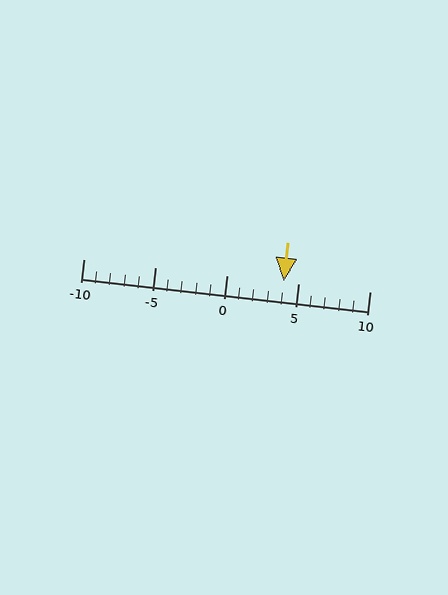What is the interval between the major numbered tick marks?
The major tick marks are spaced 5 units apart.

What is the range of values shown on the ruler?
The ruler shows values from -10 to 10.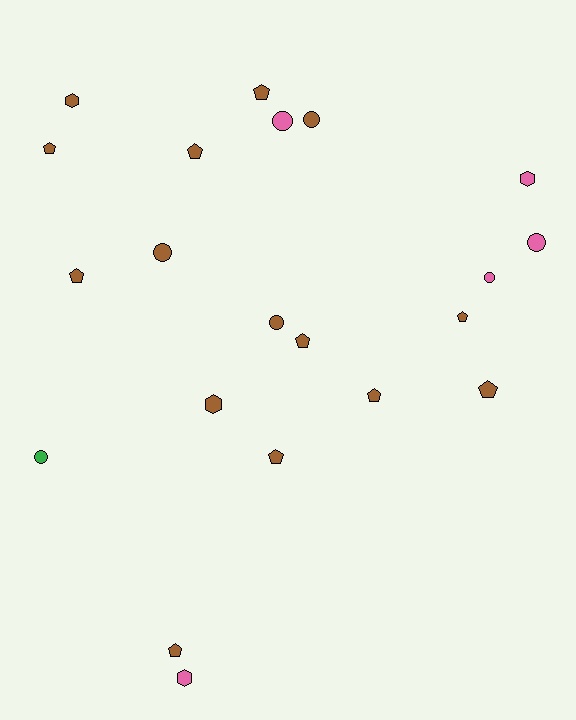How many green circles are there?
There is 1 green circle.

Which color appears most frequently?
Brown, with 15 objects.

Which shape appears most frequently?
Pentagon, with 10 objects.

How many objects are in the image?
There are 21 objects.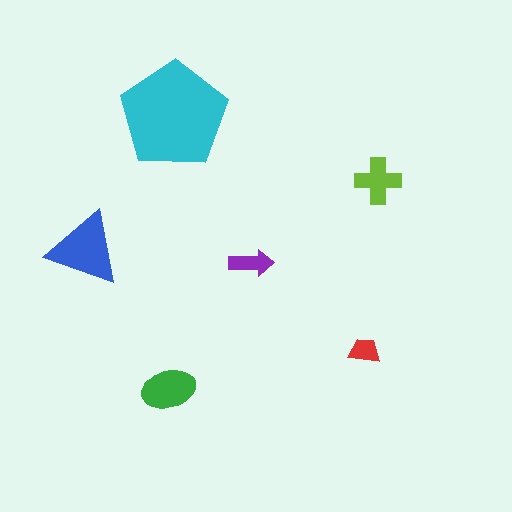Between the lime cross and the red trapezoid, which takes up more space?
The lime cross.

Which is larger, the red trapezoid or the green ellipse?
The green ellipse.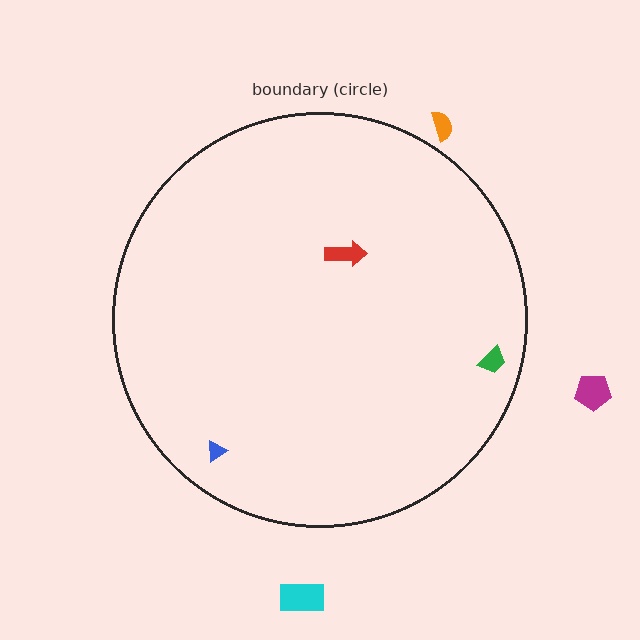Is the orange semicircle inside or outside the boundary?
Outside.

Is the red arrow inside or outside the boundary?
Inside.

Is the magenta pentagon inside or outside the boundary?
Outside.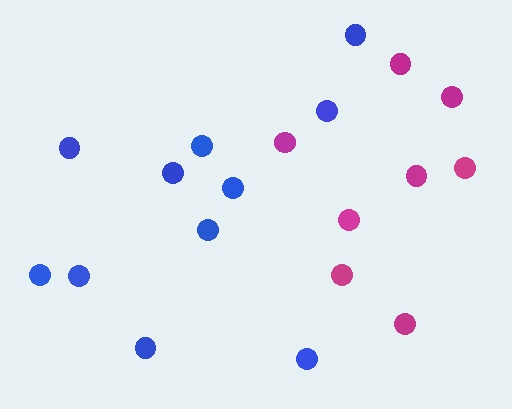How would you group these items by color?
There are 2 groups: one group of blue circles (11) and one group of magenta circles (8).